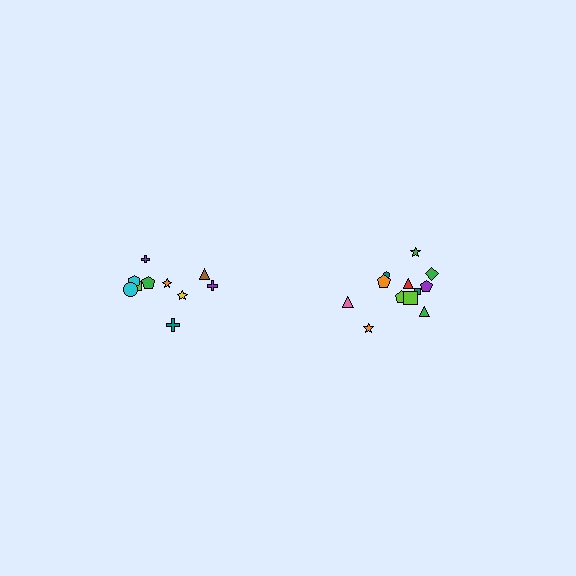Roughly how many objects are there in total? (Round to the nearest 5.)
Roughly 20 objects in total.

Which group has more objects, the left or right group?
The right group.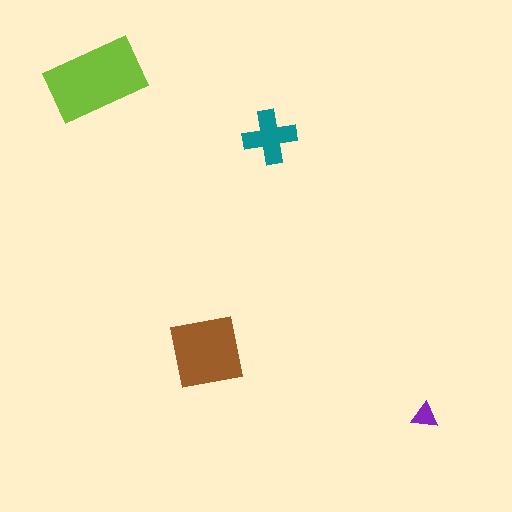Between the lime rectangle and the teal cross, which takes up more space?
The lime rectangle.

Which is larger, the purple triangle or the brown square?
The brown square.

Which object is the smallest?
The purple triangle.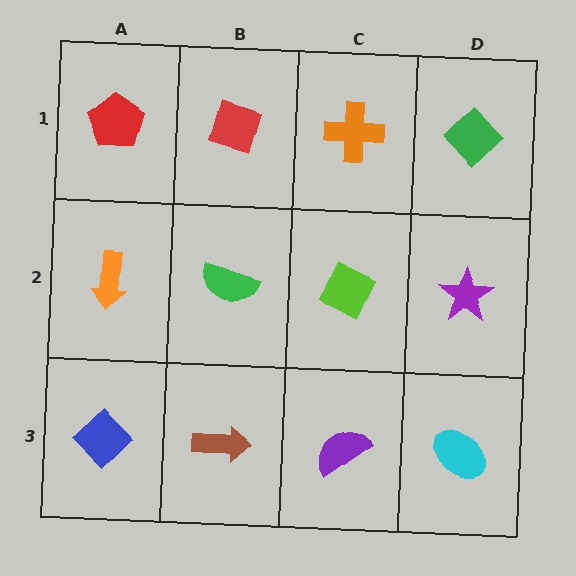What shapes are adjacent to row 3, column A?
An orange arrow (row 2, column A), a brown arrow (row 3, column B).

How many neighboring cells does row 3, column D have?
2.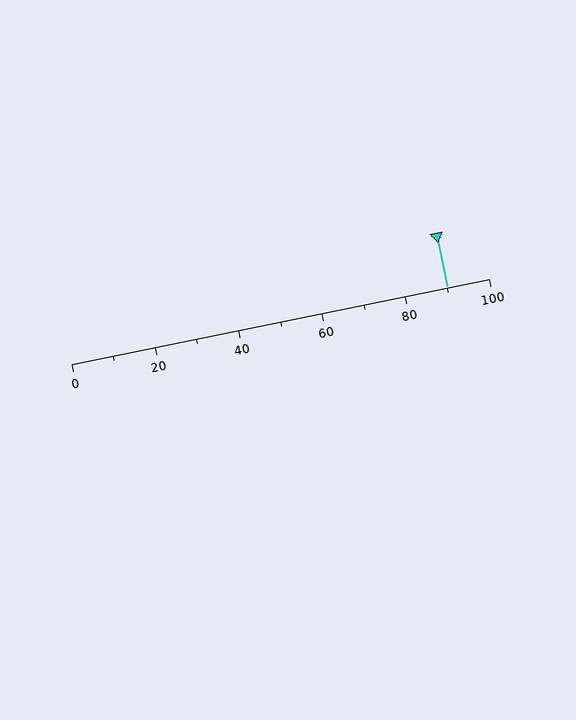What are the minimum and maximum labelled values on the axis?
The axis runs from 0 to 100.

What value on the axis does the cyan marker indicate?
The marker indicates approximately 90.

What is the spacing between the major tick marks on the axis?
The major ticks are spaced 20 apart.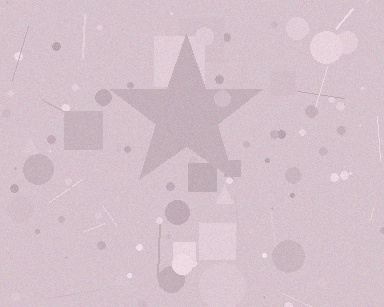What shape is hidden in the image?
A star is hidden in the image.